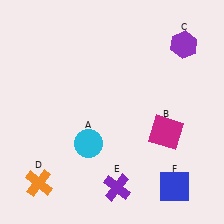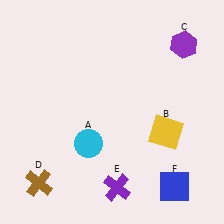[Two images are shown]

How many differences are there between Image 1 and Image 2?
There are 2 differences between the two images.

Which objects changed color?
B changed from magenta to yellow. D changed from orange to brown.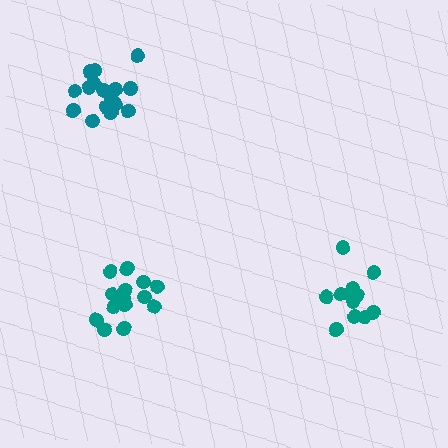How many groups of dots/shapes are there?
There are 3 groups.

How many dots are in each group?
Group 1: 16 dots, Group 2: 15 dots, Group 3: 13 dots (44 total).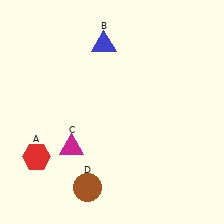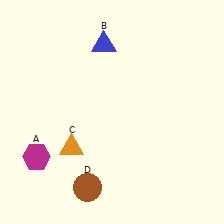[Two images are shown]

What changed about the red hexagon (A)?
In Image 1, A is red. In Image 2, it changed to magenta.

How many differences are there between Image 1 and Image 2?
There are 2 differences between the two images.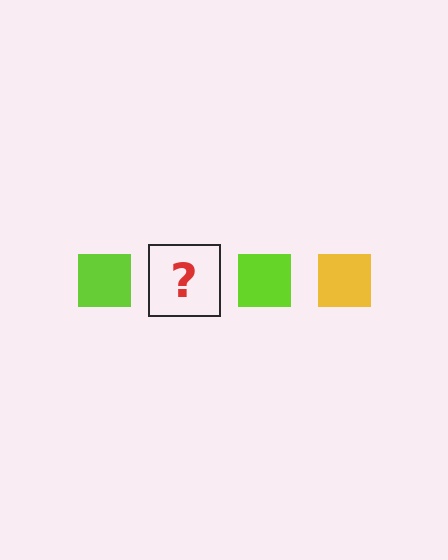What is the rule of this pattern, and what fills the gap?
The rule is that the pattern cycles through lime, yellow squares. The gap should be filled with a yellow square.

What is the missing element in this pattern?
The missing element is a yellow square.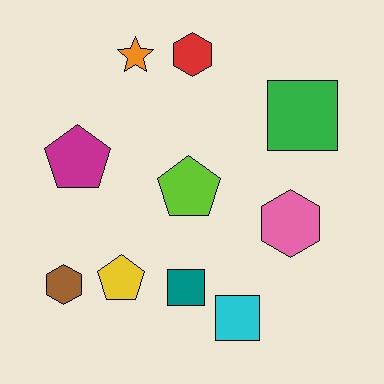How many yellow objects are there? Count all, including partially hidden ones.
There is 1 yellow object.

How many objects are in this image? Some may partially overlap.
There are 10 objects.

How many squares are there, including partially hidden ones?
There are 3 squares.